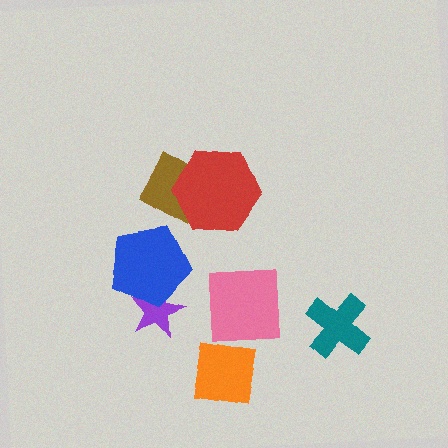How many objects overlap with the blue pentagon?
1 object overlaps with the blue pentagon.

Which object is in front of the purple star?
The blue pentagon is in front of the purple star.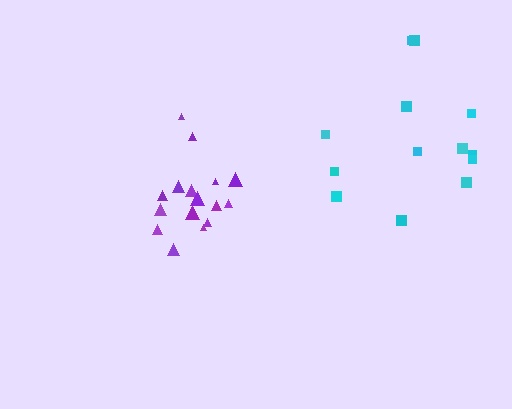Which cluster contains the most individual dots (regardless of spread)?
Purple (16).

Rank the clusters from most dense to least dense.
purple, cyan.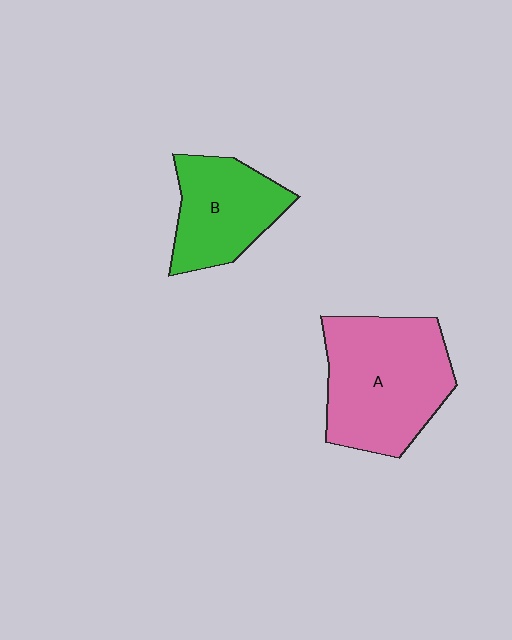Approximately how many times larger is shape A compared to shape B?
Approximately 1.5 times.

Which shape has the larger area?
Shape A (pink).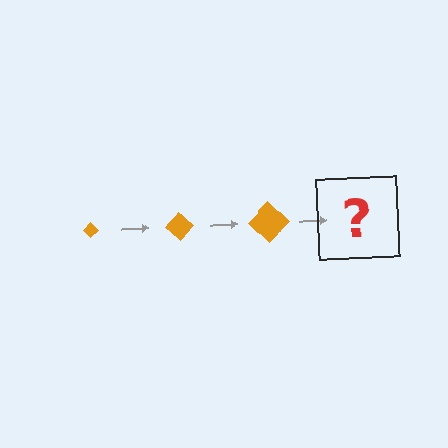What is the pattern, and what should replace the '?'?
The pattern is that the diamond gets progressively larger each step. The '?' should be an orange diamond, larger than the previous one.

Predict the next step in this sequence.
The next step is an orange diamond, larger than the previous one.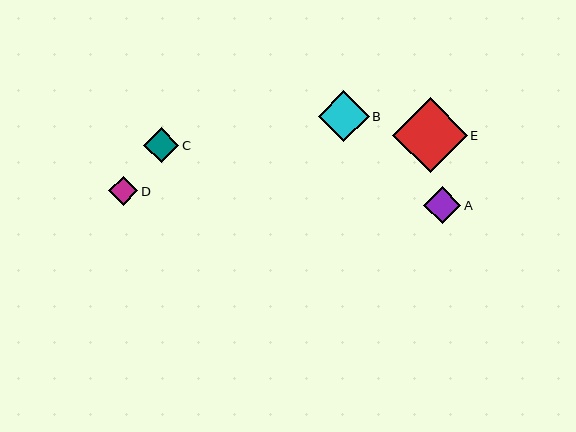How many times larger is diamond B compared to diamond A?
Diamond B is approximately 1.4 times the size of diamond A.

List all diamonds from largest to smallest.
From largest to smallest: E, B, A, C, D.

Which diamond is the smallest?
Diamond D is the smallest with a size of approximately 29 pixels.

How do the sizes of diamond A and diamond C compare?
Diamond A and diamond C are approximately the same size.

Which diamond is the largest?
Diamond E is the largest with a size of approximately 75 pixels.